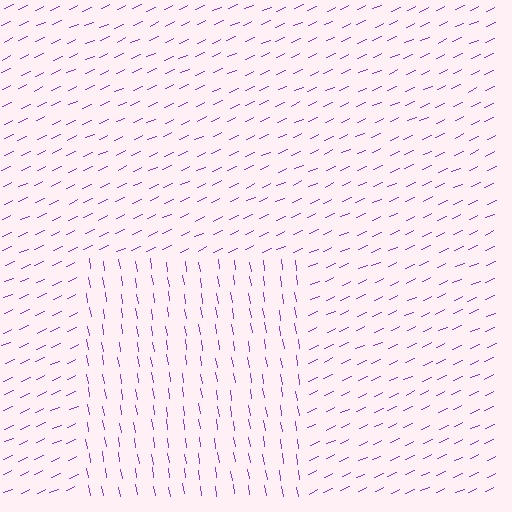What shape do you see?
I see a rectangle.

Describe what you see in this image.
The image is filled with small purple line segments. A rectangle region in the image has lines oriented differently from the surrounding lines, creating a visible texture boundary.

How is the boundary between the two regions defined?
The boundary is defined purely by a change in line orientation (approximately 75 degrees difference). All lines are the same color and thickness.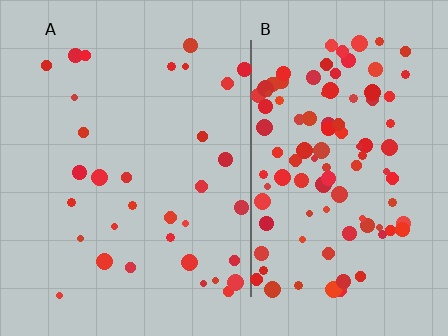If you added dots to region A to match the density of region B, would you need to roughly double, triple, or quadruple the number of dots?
Approximately triple.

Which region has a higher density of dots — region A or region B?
B (the right).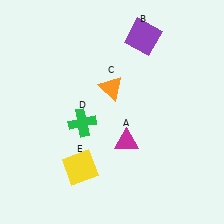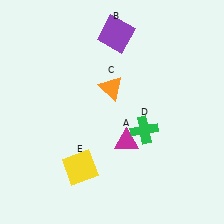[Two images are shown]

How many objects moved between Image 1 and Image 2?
2 objects moved between the two images.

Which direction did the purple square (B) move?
The purple square (B) moved left.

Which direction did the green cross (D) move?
The green cross (D) moved right.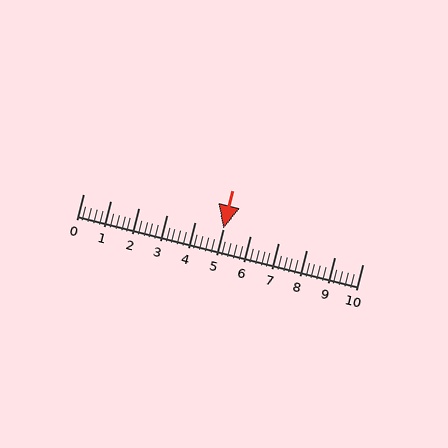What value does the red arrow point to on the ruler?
The red arrow points to approximately 5.0.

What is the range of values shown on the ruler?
The ruler shows values from 0 to 10.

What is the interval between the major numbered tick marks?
The major tick marks are spaced 1 units apart.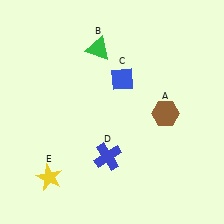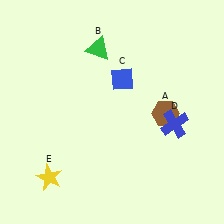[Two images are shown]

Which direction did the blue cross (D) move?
The blue cross (D) moved right.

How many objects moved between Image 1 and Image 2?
1 object moved between the two images.